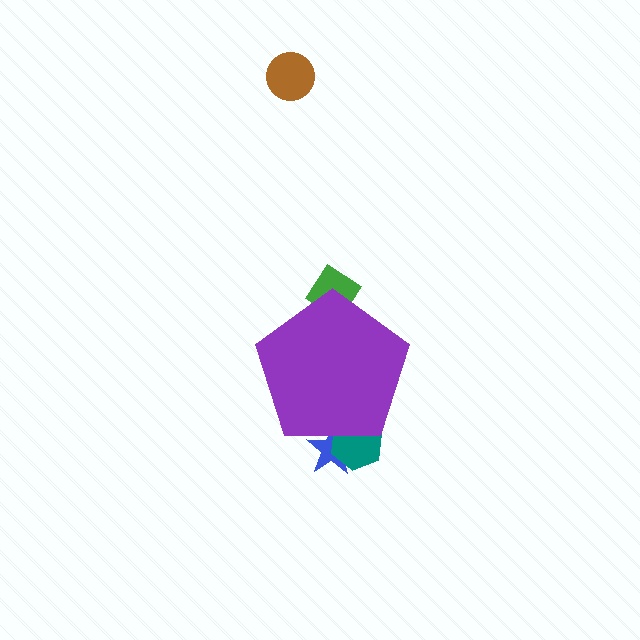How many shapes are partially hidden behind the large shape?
3 shapes are partially hidden.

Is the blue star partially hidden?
Yes, the blue star is partially hidden behind the purple pentagon.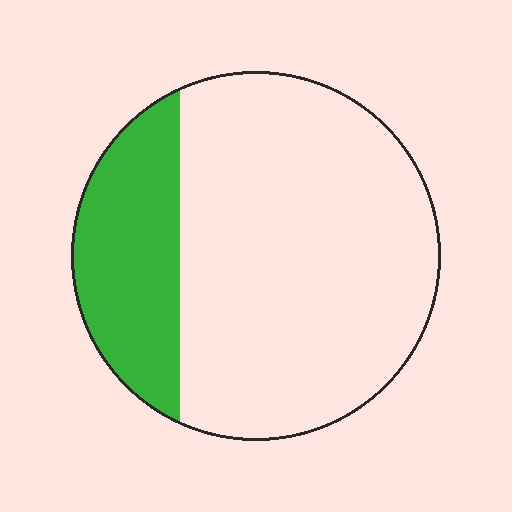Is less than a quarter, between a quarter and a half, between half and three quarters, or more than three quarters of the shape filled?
Less than a quarter.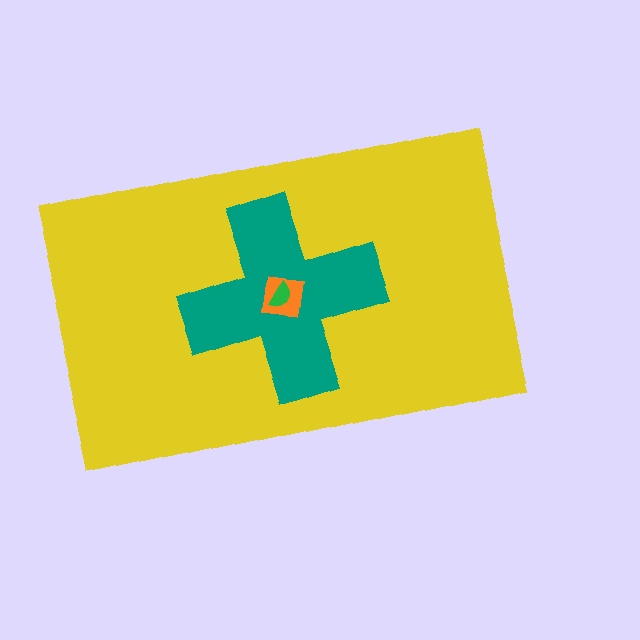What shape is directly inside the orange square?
The green semicircle.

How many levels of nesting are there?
4.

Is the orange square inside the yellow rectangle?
Yes.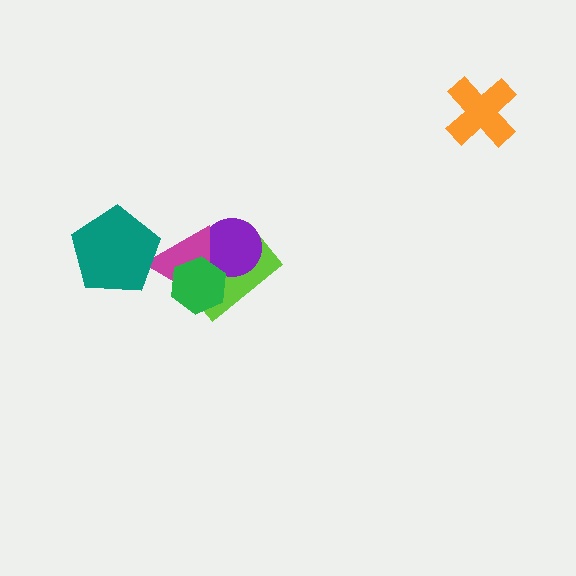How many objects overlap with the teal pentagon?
1 object overlaps with the teal pentagon.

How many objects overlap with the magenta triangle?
4 objects overlap with the magenta triangle.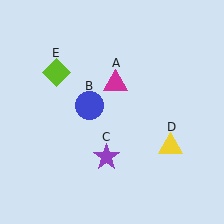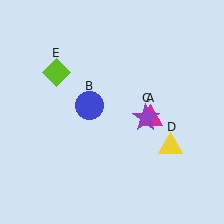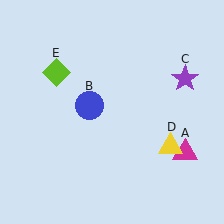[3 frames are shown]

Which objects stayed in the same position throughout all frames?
Blue circle (object B) and yellow triangle (object D) and lime diamond (object E) remained stationary.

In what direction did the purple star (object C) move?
The purple star (object C) moved up and to the right.